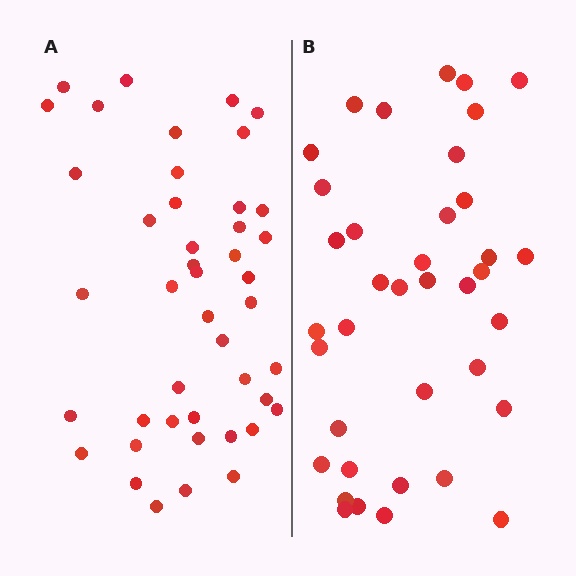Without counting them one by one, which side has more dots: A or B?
Region A (the left region) has more dots.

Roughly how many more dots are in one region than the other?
Region A has about 6 more dots than region B.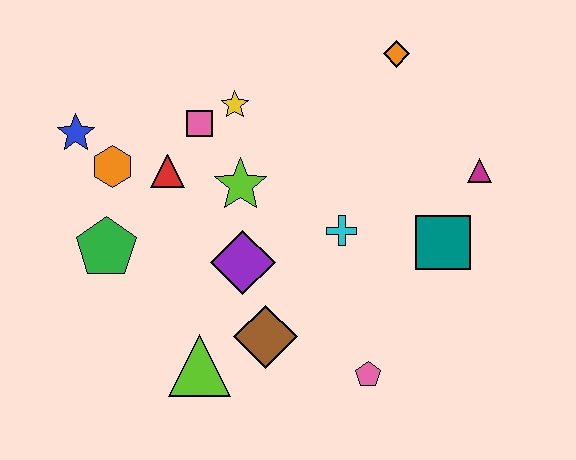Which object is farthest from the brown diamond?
The orange diamond is farthest from the brown diamond.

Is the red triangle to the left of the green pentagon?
No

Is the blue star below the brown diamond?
No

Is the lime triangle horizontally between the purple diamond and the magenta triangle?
No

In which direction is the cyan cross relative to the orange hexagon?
The cyan cross is to the right of the orange hexagon.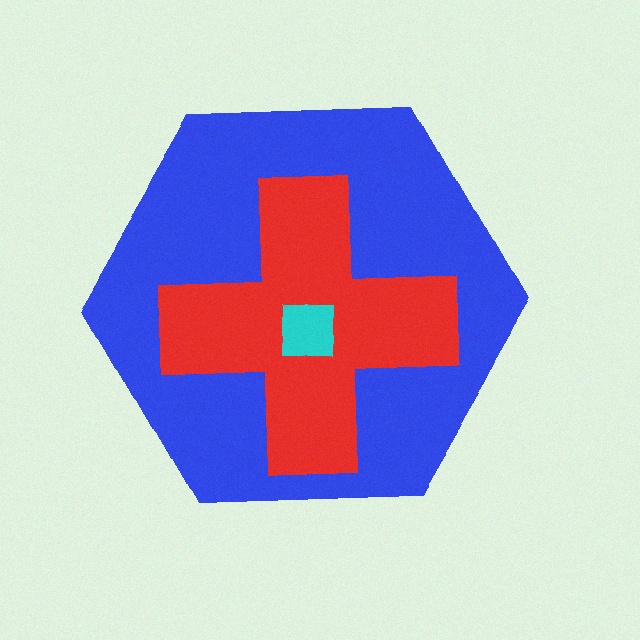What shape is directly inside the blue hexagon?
The red cross.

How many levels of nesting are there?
3.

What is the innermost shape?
The cyan square.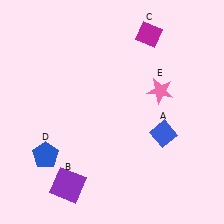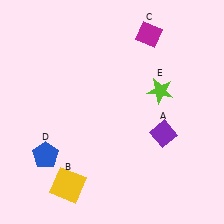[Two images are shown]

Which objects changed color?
A changed from blue to purple. B changed from purple to yellow. E changed from pink to lime.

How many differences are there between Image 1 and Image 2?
There are 3 differences between the two images.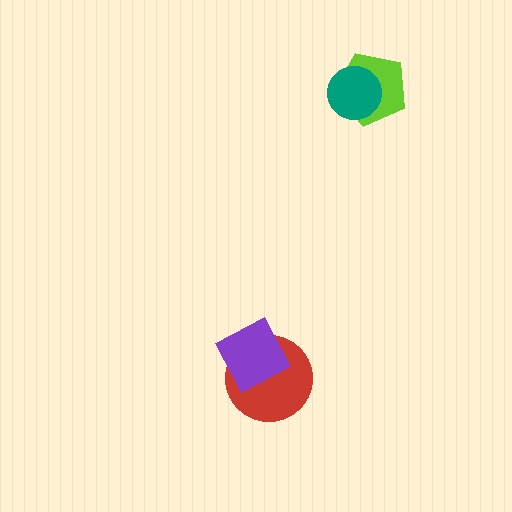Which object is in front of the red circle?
The purple square is in front of the red circle.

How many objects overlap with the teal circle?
1 object overlaps with the teal circle.